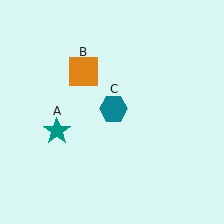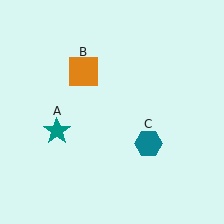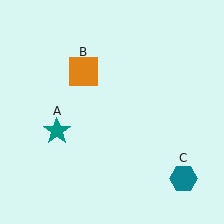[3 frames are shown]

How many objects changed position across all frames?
1 object changed position: teal hexagon (object C).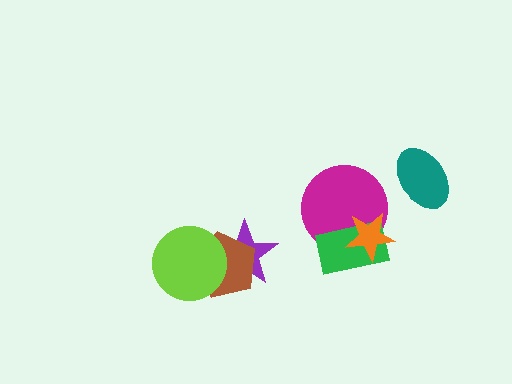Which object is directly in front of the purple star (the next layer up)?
The brown pentagon is directly in front of the purple star.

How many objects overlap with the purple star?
2 objects overlap with the purple star.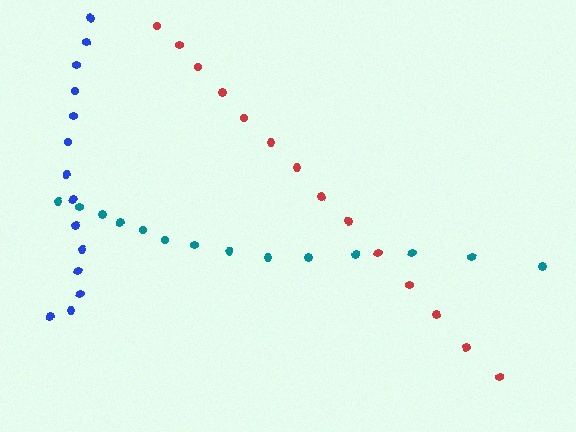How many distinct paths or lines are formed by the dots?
There are 3 distinct paths.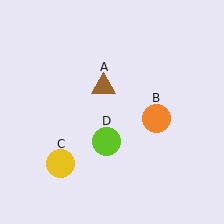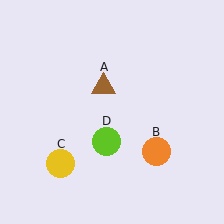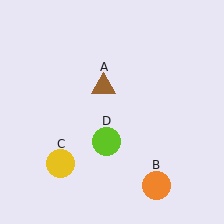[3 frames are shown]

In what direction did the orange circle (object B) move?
The orange circle (object B) moved down.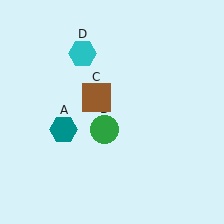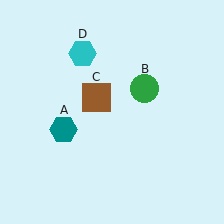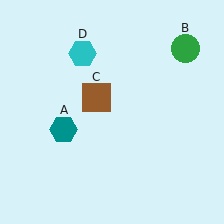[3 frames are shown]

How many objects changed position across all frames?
1 object changed position: green circle (object B).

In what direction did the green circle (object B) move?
The green circle (object B) moved up and to the right.